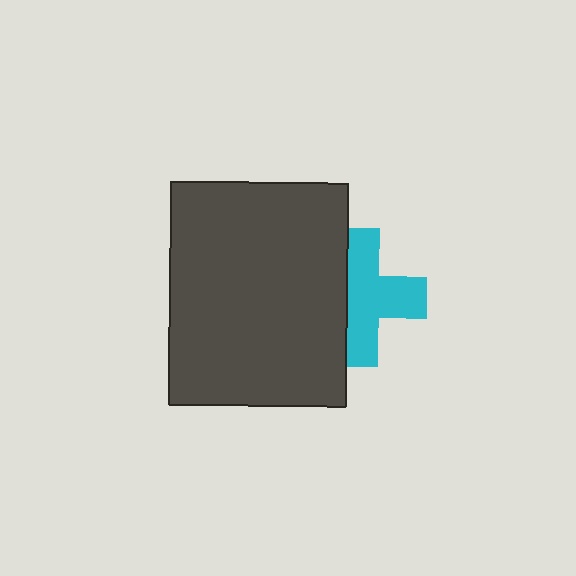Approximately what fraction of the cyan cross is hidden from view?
Roughly 36% of the cyan cross is hidden behind the dark gray rectangle.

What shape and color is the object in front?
The object in front is a dark gray rectangle.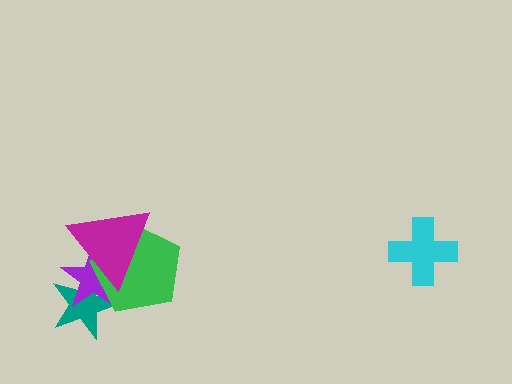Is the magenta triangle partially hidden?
No, no other shape covers it.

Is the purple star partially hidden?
Yes, it is partially covered by another shape.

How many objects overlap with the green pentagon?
3 objects overlap with the green pentagon.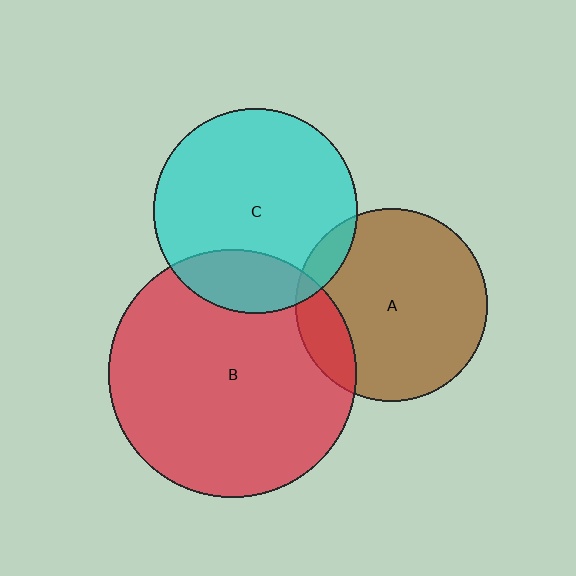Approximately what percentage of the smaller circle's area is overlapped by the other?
Approximately 15%.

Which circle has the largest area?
Circle B (red).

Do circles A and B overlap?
Yes.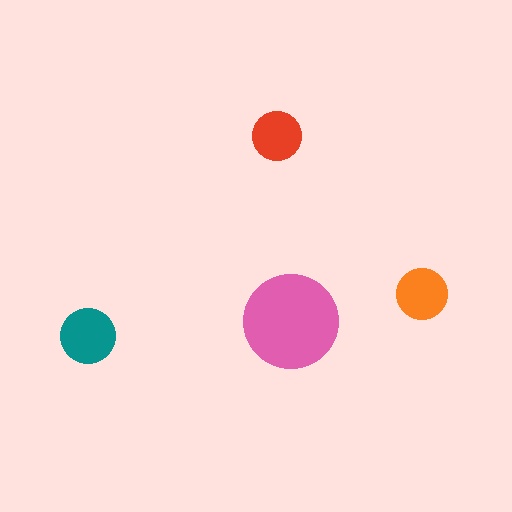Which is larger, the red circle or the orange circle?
The orange one.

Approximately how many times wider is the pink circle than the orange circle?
About 2 times wider.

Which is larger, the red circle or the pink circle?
The pink one.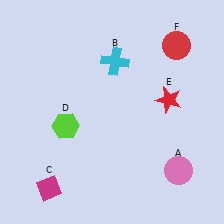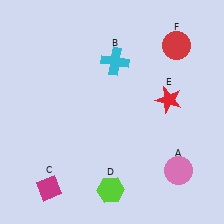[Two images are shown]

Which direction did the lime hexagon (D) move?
The lime hexagon (D) moved down.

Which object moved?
The lime hexagon (D) moved down.